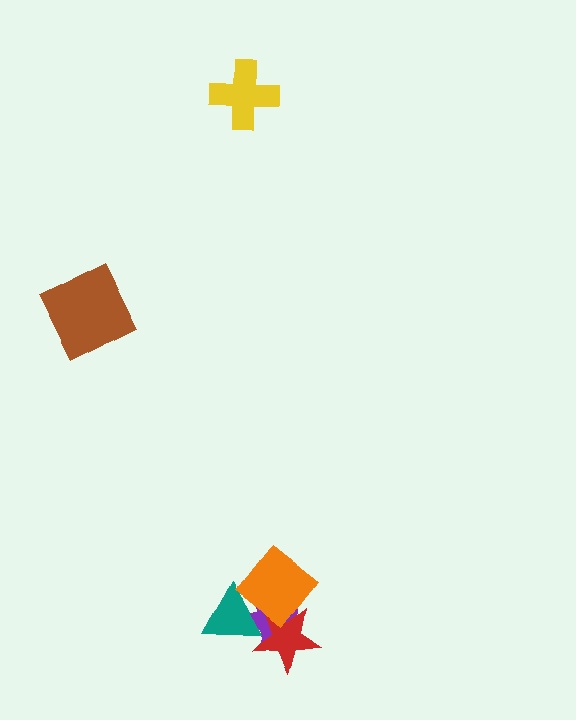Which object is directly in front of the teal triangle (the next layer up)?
The red star is directly in front of the teal triangle.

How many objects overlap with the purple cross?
3 objects overlap with the purple cross.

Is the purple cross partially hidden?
Yes, it is partially covered by another shape.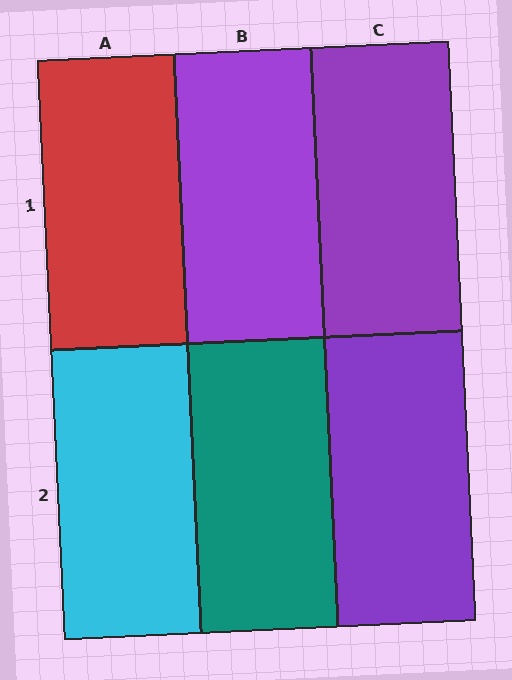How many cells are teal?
1 cell is teal.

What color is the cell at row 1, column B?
Purple.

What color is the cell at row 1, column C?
Purple.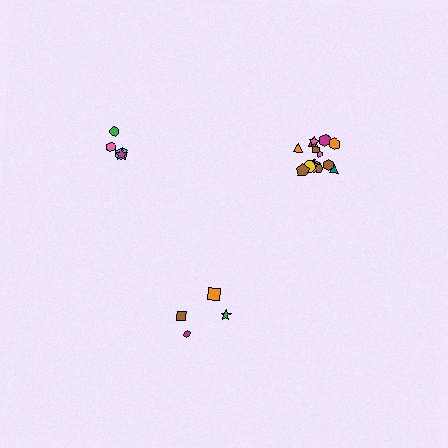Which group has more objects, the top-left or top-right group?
The top-right group.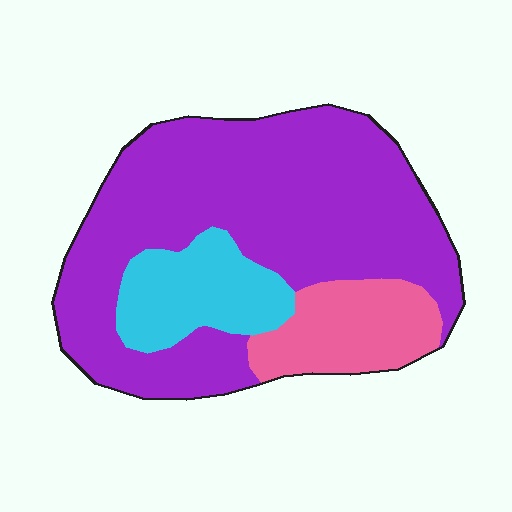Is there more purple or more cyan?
Purple.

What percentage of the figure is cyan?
Cyan covers around 15% of the figure.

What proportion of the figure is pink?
Pink covers roughly 15% of the figure.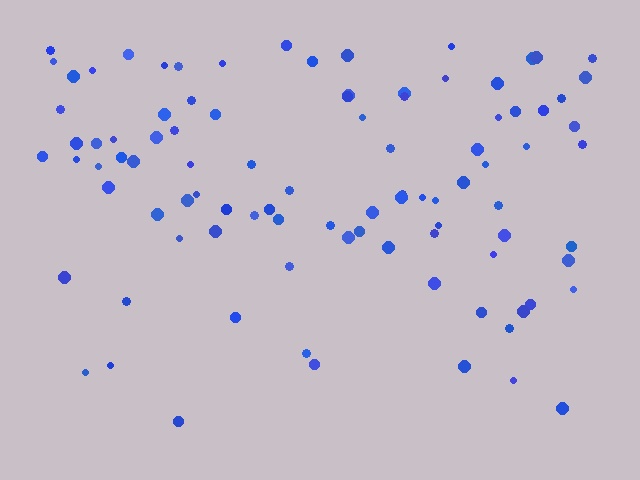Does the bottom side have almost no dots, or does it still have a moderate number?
Still a moderate number, just noticeably fewer than the top.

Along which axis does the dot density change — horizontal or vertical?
Vertical.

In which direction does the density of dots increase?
From bottom to top, with the top side densest.